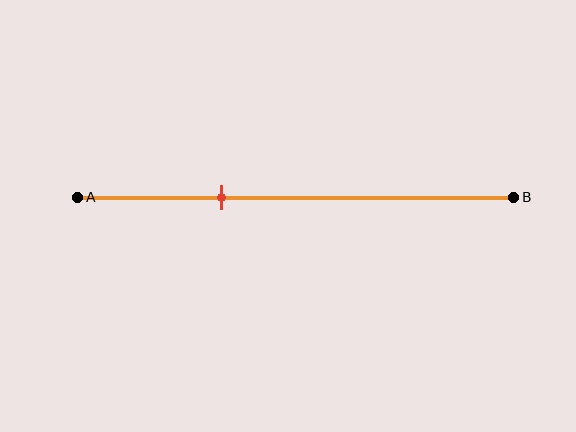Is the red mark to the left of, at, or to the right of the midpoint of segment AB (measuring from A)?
The red mark is to the left of the midpoint of segment AB.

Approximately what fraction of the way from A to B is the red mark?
The red mark is approximately 35% of the way from A to B.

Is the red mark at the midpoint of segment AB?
No, the mark is at about 35% from A, not at the 50% midpoint.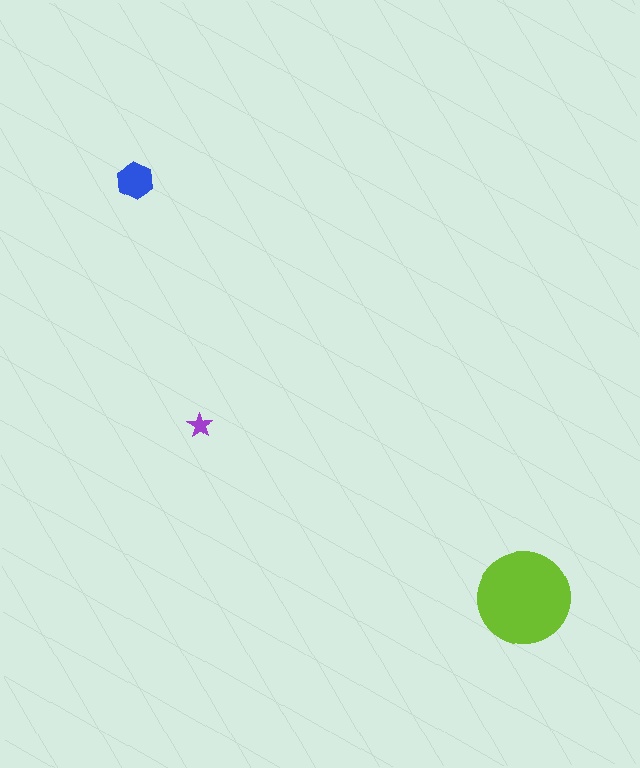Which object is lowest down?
The lime circle is bottommost.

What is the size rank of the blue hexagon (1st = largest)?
2nd.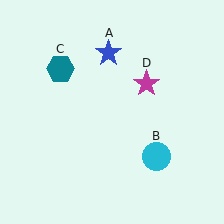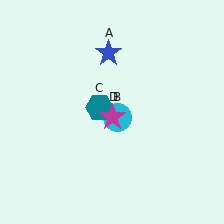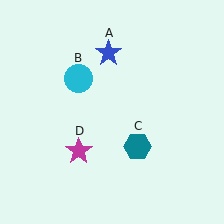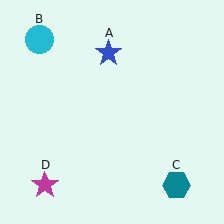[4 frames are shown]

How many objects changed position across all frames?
3 objects changed position: cyan circle (object B), teal hexagon (object C), magenta star (object D).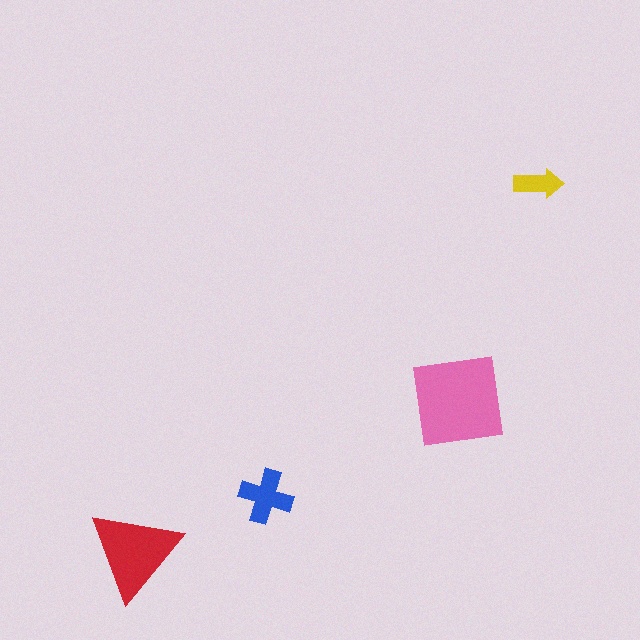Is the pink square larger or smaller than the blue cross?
Larger.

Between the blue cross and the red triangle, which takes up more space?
The red triangle.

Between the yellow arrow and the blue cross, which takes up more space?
The blue cross.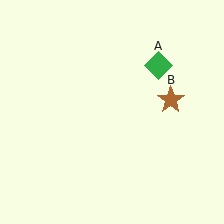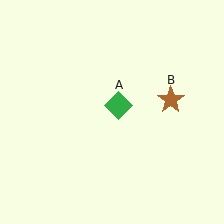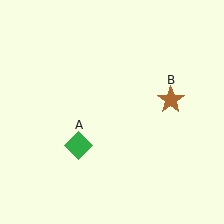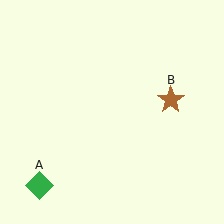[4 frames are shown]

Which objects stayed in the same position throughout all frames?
Brown star (object B) remained stationary.